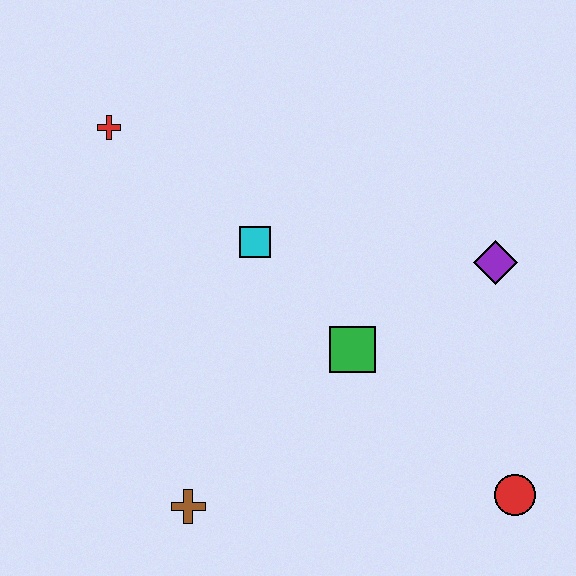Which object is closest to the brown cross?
The green square is closest to the brown cross.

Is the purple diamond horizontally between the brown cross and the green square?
No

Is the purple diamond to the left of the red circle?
Yes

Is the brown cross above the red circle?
No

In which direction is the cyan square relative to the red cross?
The cyan square is to the right of the red cross.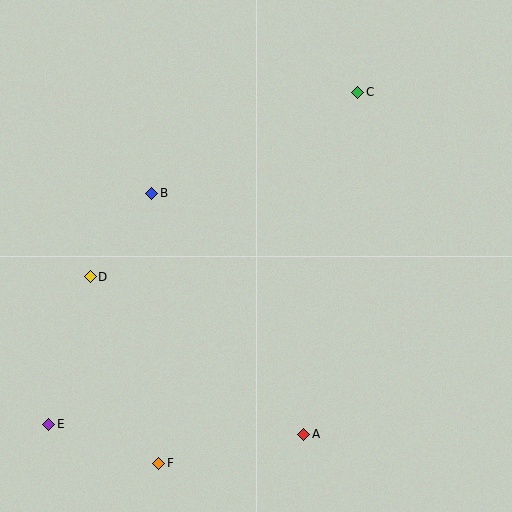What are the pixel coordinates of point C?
Point C is at (358, 92).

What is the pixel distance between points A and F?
The distance between A and F is 148 pixels.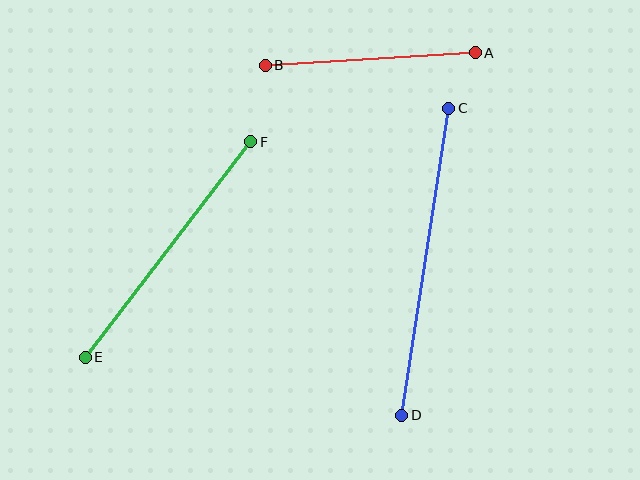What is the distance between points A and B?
The distance is approximately 211 pixels.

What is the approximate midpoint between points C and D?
The midpoint is at approximately (425, 262) pixels.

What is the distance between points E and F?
The distance is approximately 272 pixels.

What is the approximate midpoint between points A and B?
The midpoint is at approximately (370, 59) pixels.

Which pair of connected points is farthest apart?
Points C and D are farthest apart.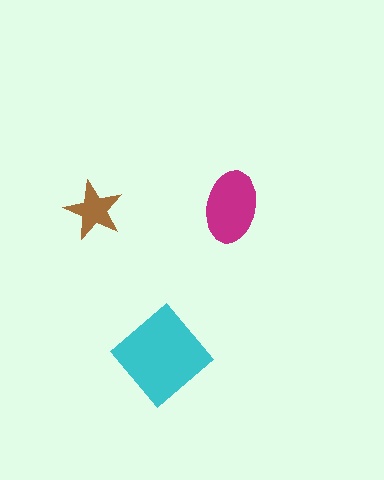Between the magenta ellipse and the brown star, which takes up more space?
The magenta ellipse.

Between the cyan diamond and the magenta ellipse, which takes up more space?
The cyan diamond.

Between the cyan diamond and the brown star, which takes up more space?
The cyan diamond.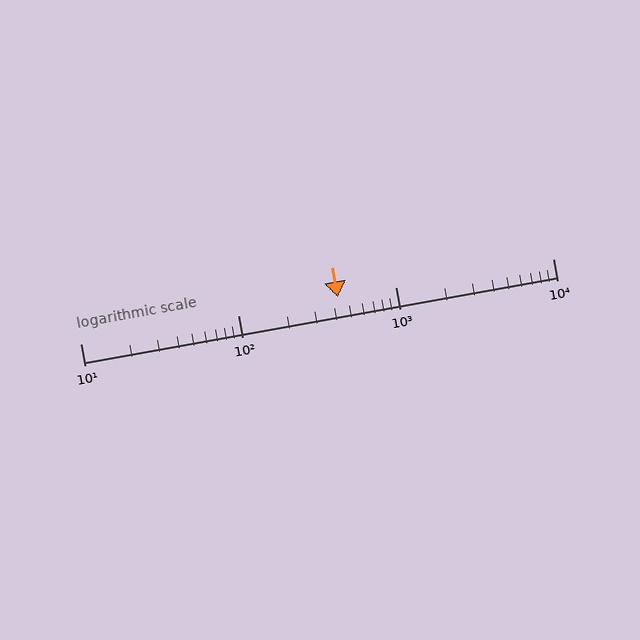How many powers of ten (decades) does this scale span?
The scale spans 3 decades, from 10 to 10000.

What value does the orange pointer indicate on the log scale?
The pointer indicates approximately 430.